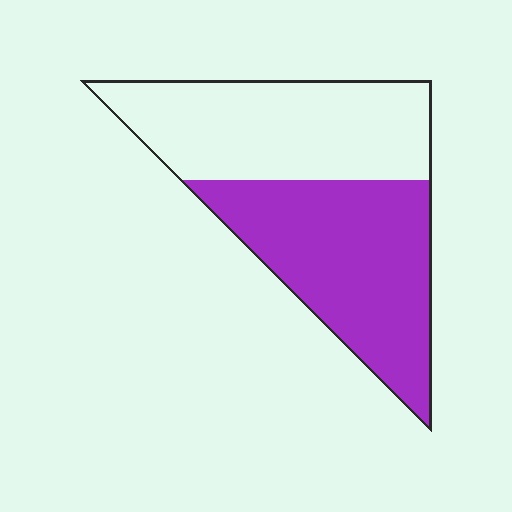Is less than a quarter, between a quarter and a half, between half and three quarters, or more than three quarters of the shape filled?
Between half and three quarters.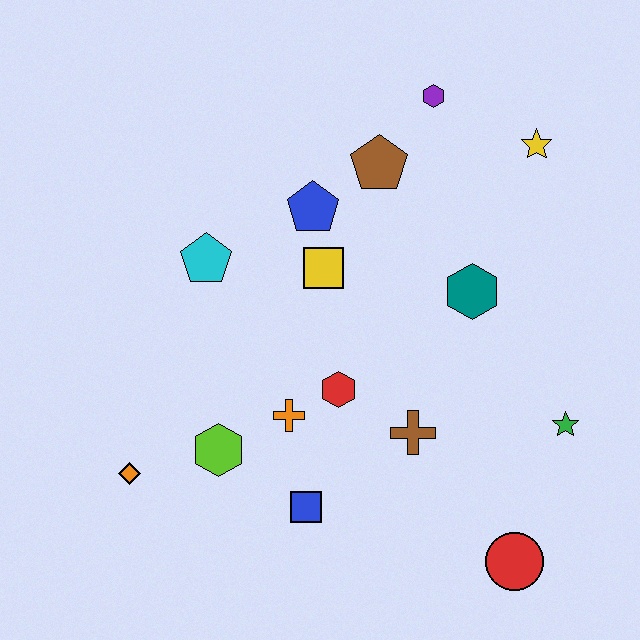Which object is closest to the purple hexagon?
The brown pentagon is closest to the purple hexagon.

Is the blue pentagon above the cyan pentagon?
Yes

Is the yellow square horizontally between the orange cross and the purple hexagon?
Yes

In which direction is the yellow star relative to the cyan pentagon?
The yellow star is to the right of the cyan pentagon.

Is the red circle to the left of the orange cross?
No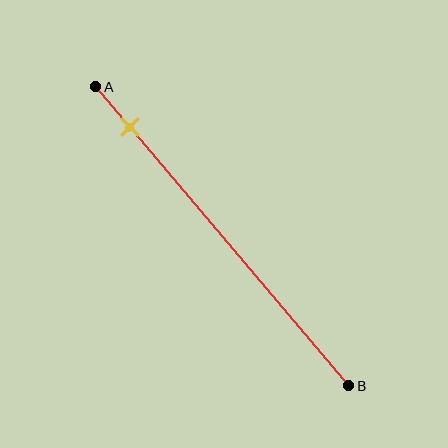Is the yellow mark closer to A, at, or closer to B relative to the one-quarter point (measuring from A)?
The yellow mark is closer to point A than the one-quarter point of segment AB.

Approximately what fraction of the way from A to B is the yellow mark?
The yellow mark is approximately 15% of the way from A to B.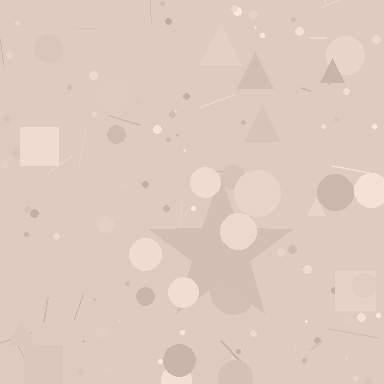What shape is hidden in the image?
A star is hidden in the image.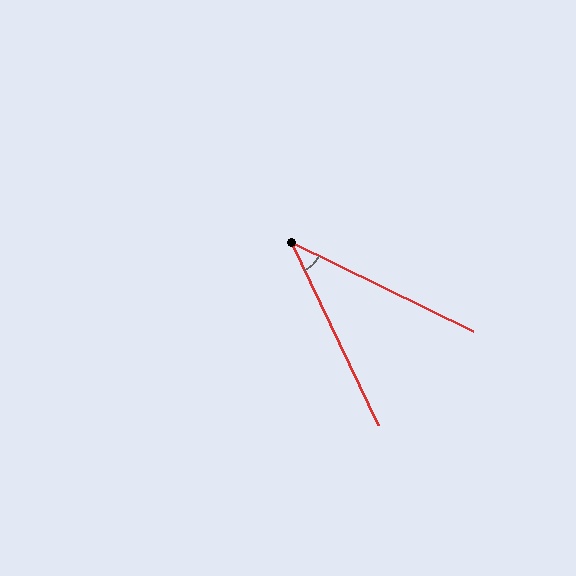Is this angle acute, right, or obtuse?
It is acute.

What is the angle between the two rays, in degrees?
Approximately 39 degrees.